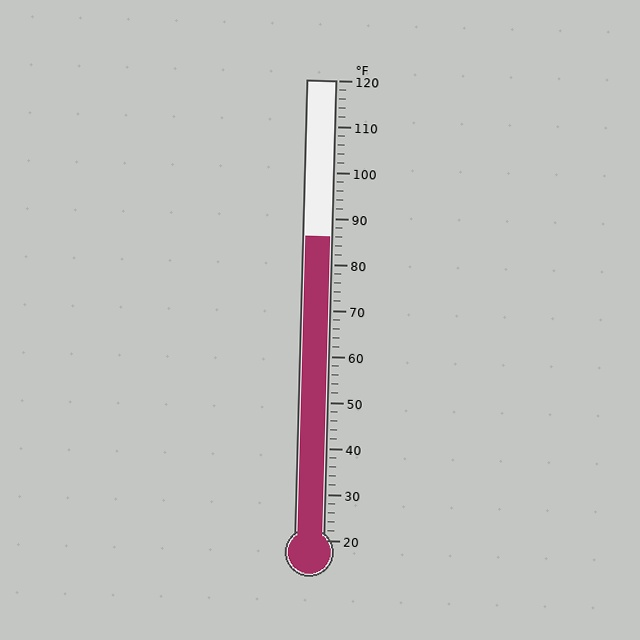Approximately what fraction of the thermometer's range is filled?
The thermometer is filled to approximately 65% of its range.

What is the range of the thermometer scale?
The thermometer scale ranges from 20°F to 120°F.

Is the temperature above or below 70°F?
The temperature is above 70°F.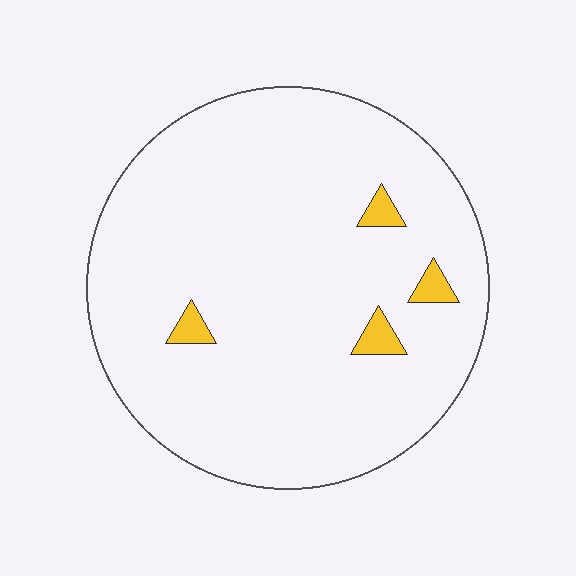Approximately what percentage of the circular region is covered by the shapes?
Approximately 5%.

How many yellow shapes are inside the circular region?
4.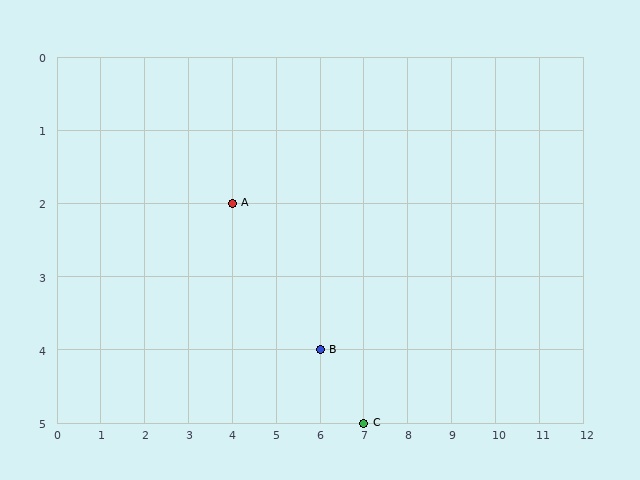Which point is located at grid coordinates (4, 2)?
Point A is at (4, 2).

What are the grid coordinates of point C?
Point C is at grid coordinates (7, 5).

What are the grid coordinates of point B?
Point B is at grid coordinates (6, 4).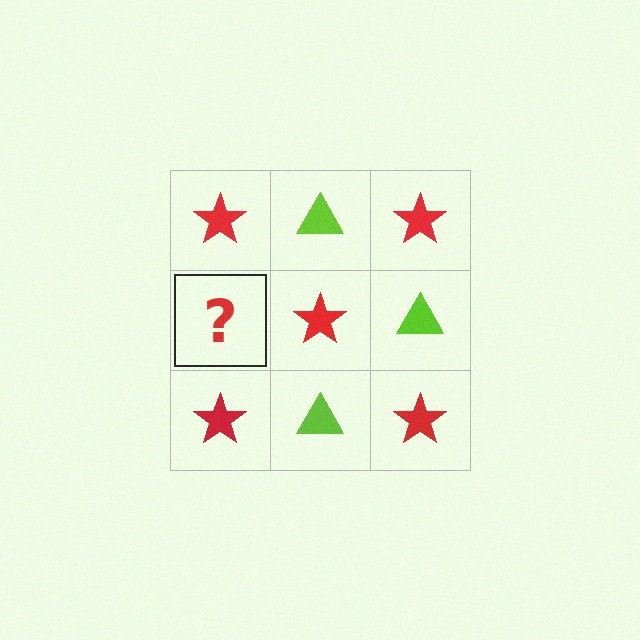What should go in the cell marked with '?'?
The missing cell should contain a lime triangle.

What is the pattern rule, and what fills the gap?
The rule is that it alternates red star and lime triangle in a checkerboard pattern. The gap should be filled with a lime triangle.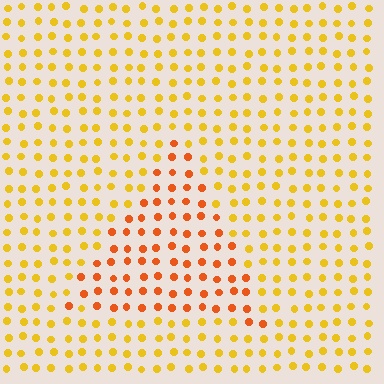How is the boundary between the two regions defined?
The boundary is defined purely by a slight shift in hue (about 31 degrees). Spacing, size, and orientation are identical on both sides.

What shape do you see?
I see a triangle.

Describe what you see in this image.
The image is filled with small yellow elements in a uniform arrangement. A triangle-shaped region is visible where the elements are tinted to a slightly different hue, forming a subtle color boundary.